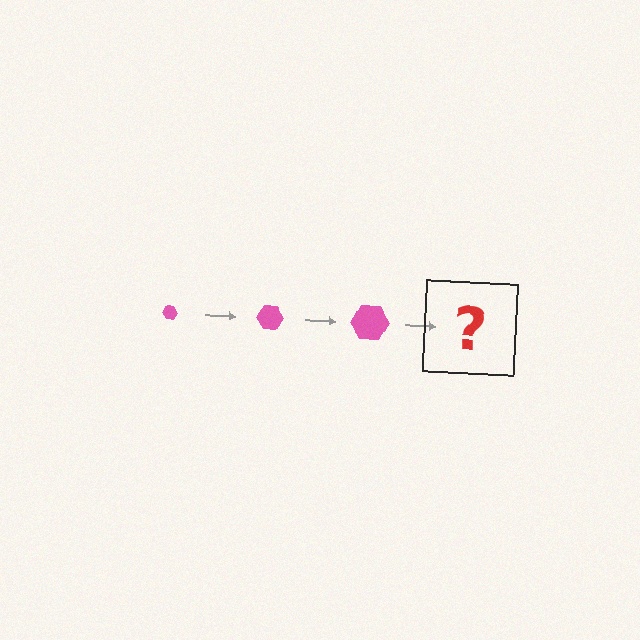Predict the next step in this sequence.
The next step is a pink hexagon, larger than the previous one.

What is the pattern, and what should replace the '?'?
The pattern is that the hexagon gets progressively larger each step. The '?' should be a pink hexagon, larger than the previous one.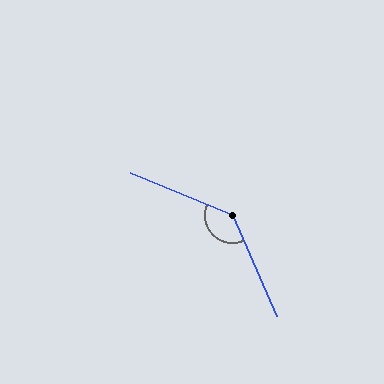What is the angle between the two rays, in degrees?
Approximately 136 degrees.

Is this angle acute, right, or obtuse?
It is obtuse.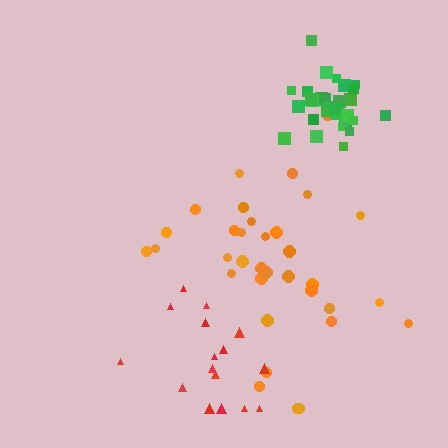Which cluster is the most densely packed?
Green.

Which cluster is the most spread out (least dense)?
Orange.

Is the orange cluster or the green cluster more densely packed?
Green.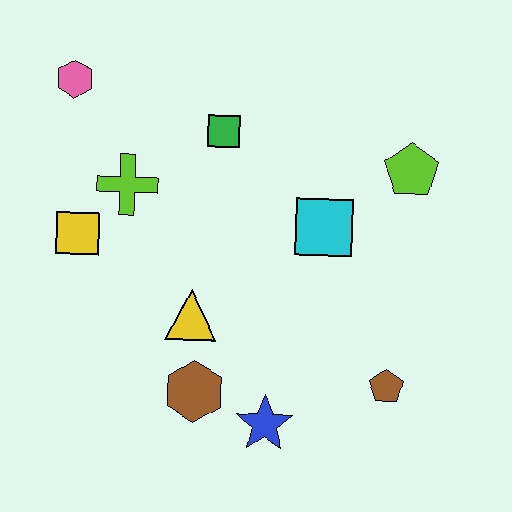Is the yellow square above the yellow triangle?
Yes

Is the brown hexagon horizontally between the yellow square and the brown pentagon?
Yes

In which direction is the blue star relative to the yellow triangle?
The blue star is below the yellow triangle.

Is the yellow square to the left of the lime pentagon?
Yes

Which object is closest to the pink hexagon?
The lime cross is closest to the pink hexagon.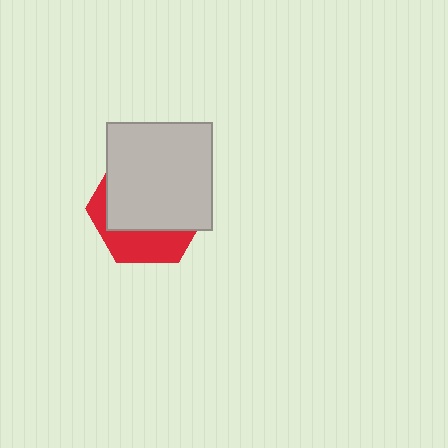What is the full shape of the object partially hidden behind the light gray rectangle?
The partially hidden object is a red hexagon.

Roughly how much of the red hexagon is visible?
A small part of it is visible (roughly 32%).